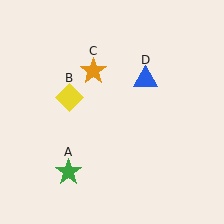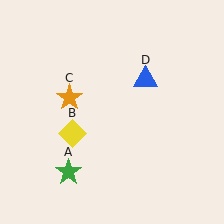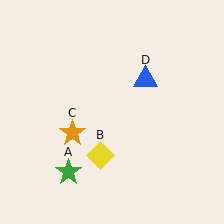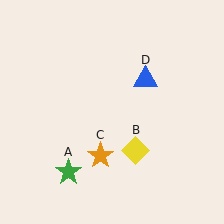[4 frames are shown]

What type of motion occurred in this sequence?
The yellow diamond (object B), orange star (object C) rotated counterclockwise around the center of the scene.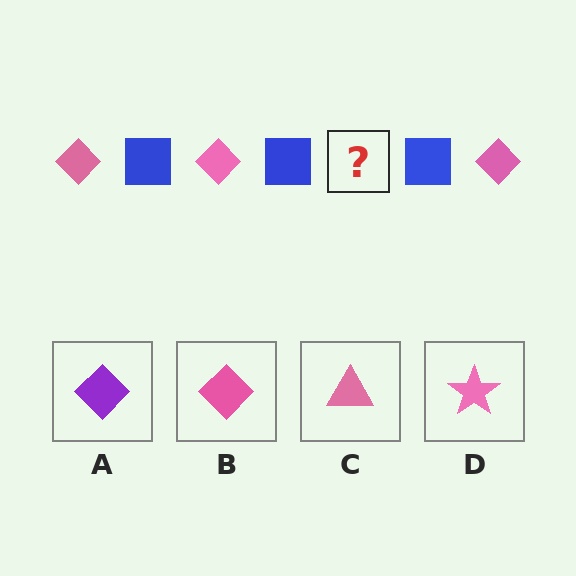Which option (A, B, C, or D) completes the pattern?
B.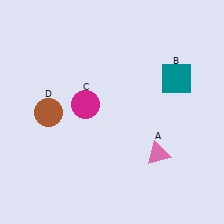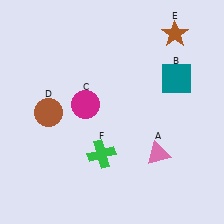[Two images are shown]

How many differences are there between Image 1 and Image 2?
There are 2 differences between the two images.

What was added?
A brown star (E), a green cross (F) were added in Image 2.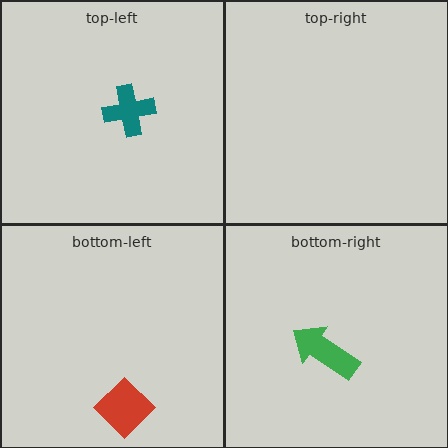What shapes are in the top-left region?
The teal cross.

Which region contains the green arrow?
The bottom-right region.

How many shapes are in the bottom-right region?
1.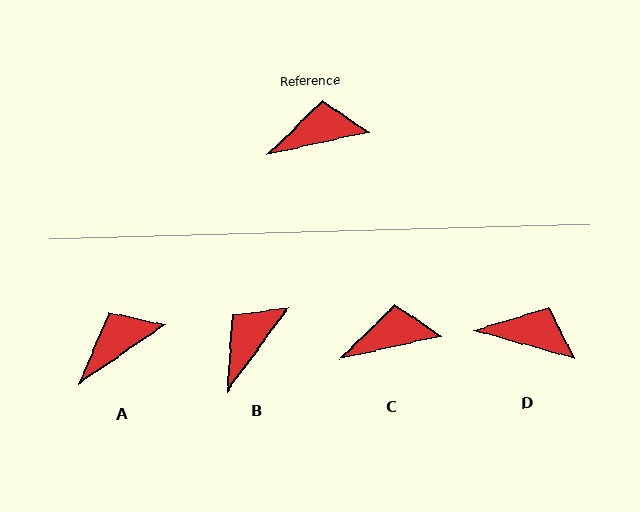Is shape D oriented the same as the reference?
No, it is off by about 28 degrees.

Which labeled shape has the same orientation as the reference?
C.